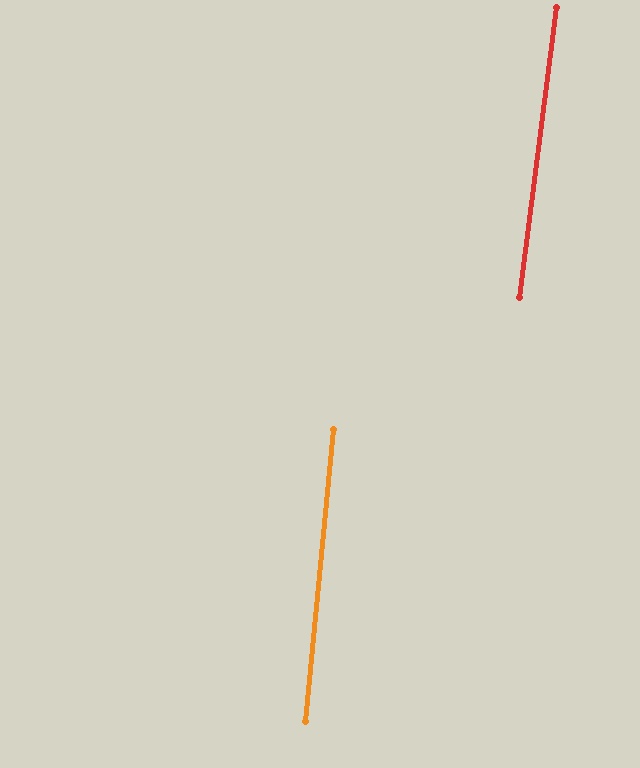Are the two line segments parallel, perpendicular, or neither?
Parallel — their directions differ by only 2.0°.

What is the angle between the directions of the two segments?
Approximately 2 degrees.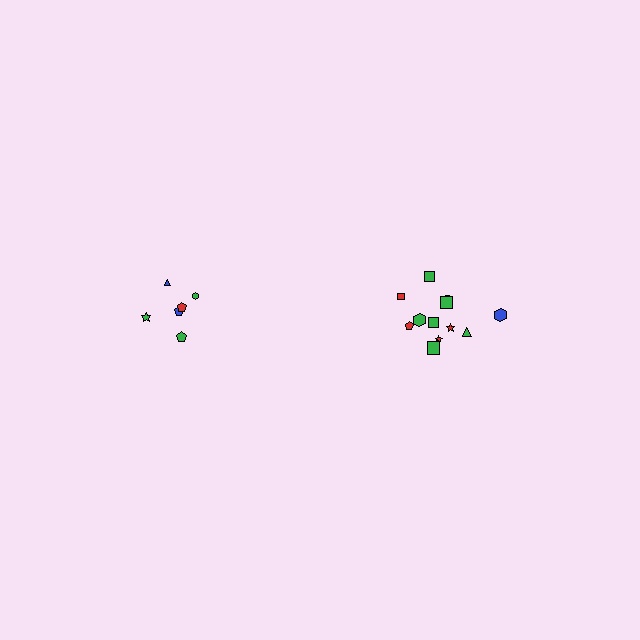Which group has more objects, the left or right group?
The right group.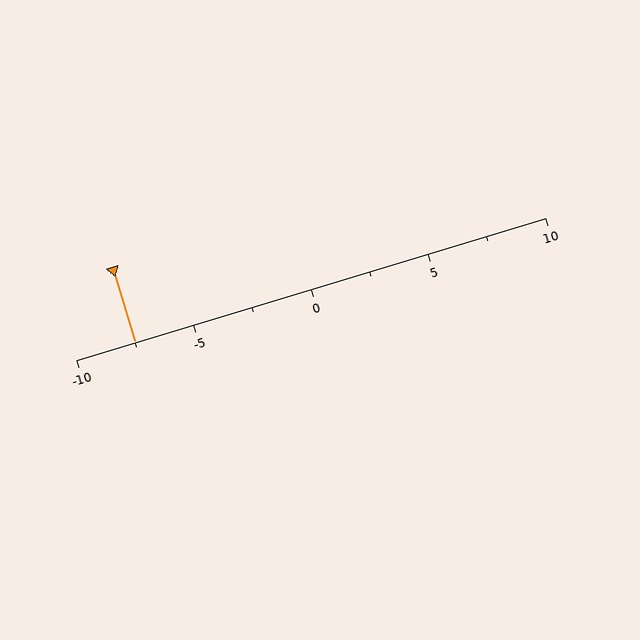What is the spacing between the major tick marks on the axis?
The major ticks are spaced 5 apart.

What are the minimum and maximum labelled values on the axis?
The axis runs from -10 to 10.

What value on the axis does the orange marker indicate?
The marker indicates approximately -7.5.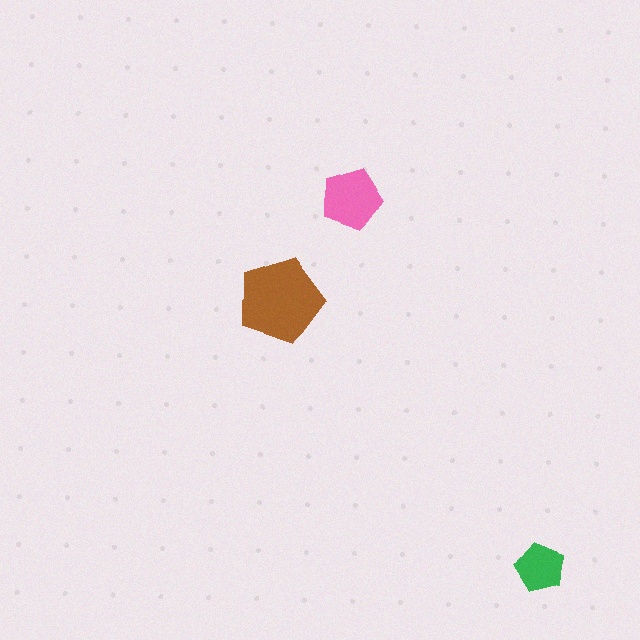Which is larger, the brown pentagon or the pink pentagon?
The brown one.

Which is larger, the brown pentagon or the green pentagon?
The brown one.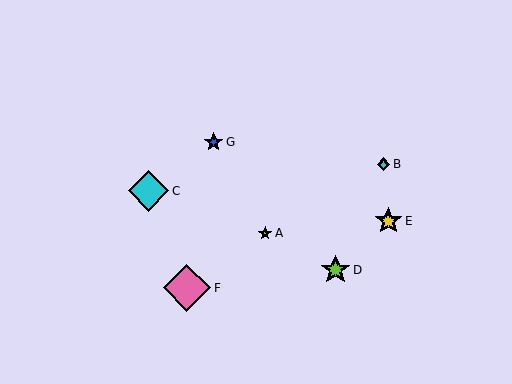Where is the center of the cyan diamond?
The center of the cyan diamond is at (149, 191).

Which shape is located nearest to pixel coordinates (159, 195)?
The cyan diamond (labeled C) at (149, 191) is nearest to that location.